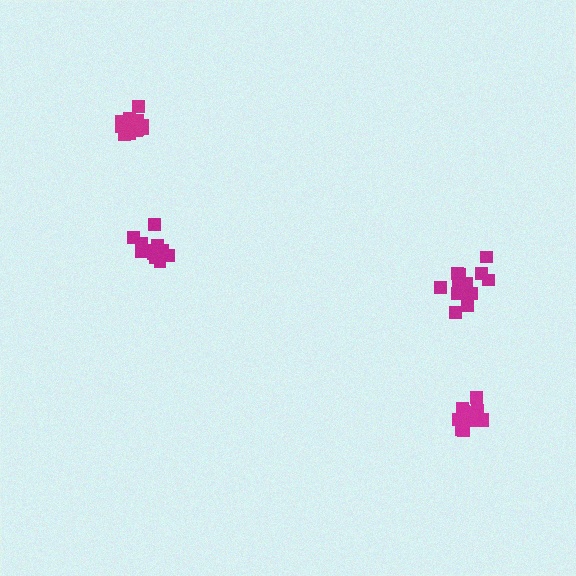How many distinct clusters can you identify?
There are 4 distinct clusters.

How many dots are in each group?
Group 1: 11 dots, Group 2: 14 dots, Group 3: 15 dots, Group 4: 15 dots (55 total).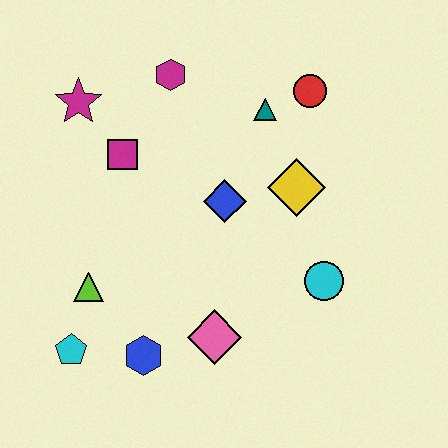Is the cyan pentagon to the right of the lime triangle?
No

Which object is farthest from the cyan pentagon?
The red circle is farthest from the cyan pentagon.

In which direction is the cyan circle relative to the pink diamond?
The cyan circle is to the right of the pink diamond.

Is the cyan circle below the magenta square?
Yes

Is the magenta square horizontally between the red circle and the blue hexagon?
No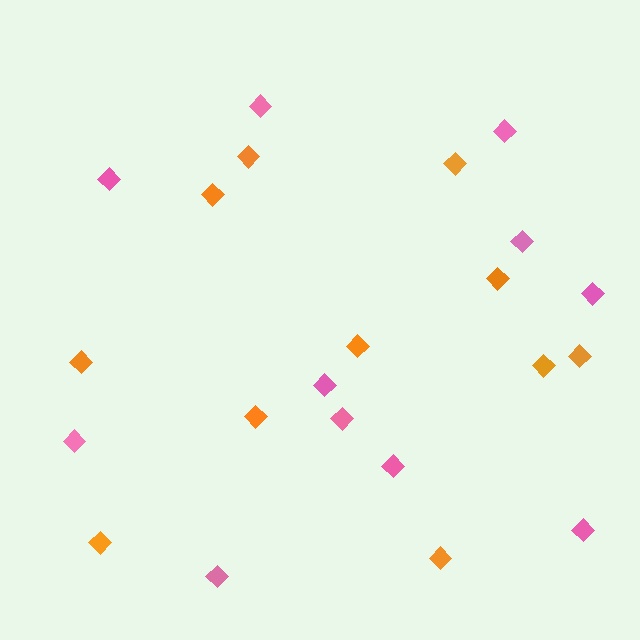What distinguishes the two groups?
There are 2 groups: one group of orange diamonds (11) and one group of pink diamonds (11).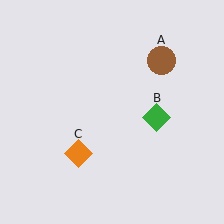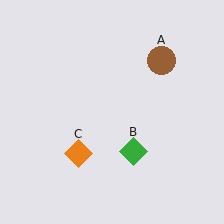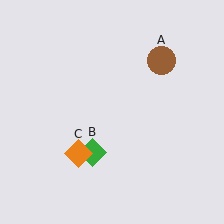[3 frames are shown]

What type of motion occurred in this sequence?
The green diamond (object B) rotated clockwise around the center of the scene.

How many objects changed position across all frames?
1 object changed position: green diamond (object B).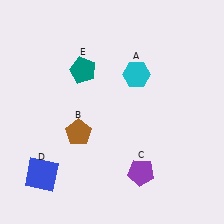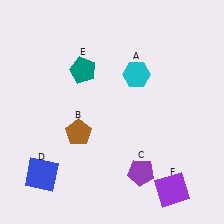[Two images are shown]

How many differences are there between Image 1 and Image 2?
There is 1 difference between the two images.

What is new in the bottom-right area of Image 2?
A purple square (F) was added in the bottom-right area of Image 2.